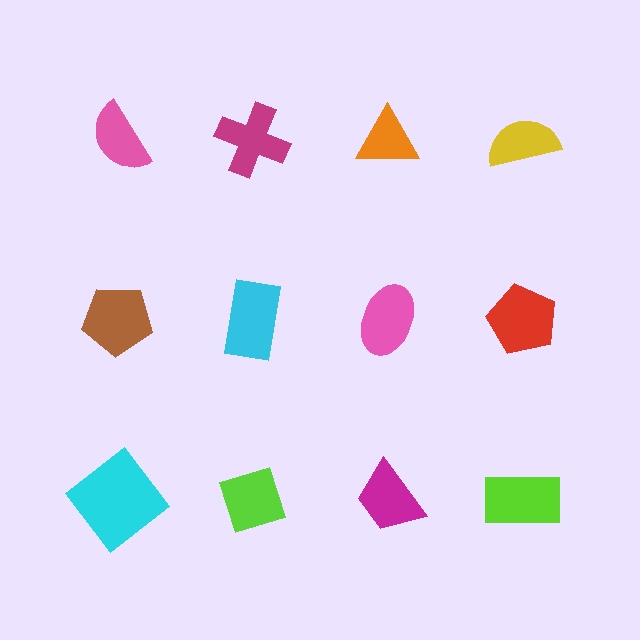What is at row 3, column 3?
A magenta trapezoid.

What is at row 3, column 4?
A lime rectangle.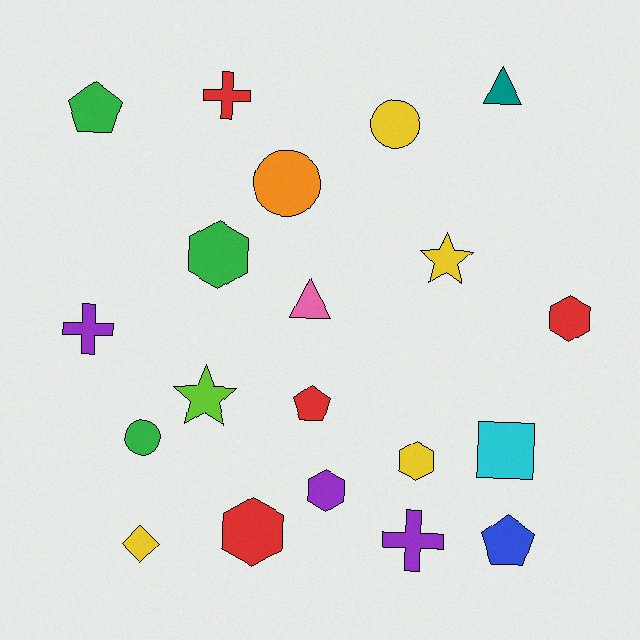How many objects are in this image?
There are 20 objects.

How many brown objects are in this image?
There are no brown objects.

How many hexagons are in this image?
There are 5 hexagons.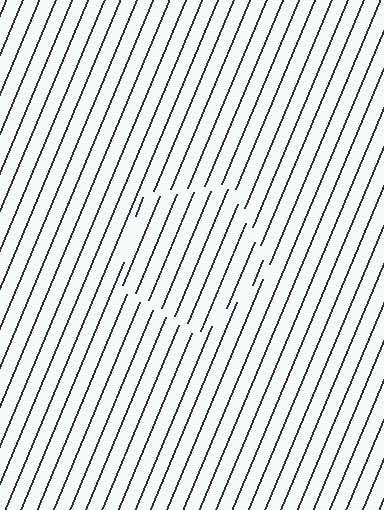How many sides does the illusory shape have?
5 sides — the line-ends trace a pentagon.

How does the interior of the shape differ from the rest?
The interior of the shape contains the same grating, shifted by half a period — the contour is defined by the phase discontinuity where line-ends from the inner and outer gratings abut.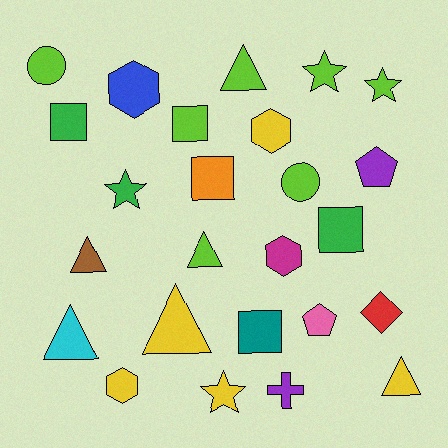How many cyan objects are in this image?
There is 1 cyan object.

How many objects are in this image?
There are 25 objects.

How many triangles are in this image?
There are 6 triangles.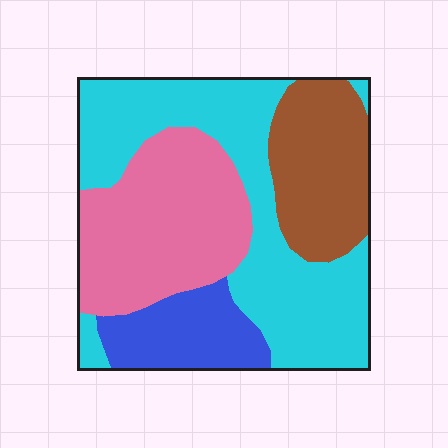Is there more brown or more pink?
Pink.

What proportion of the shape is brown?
Brown takes up about one fifth (1/5) of the shape.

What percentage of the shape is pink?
Pink covers 28% of the shape.